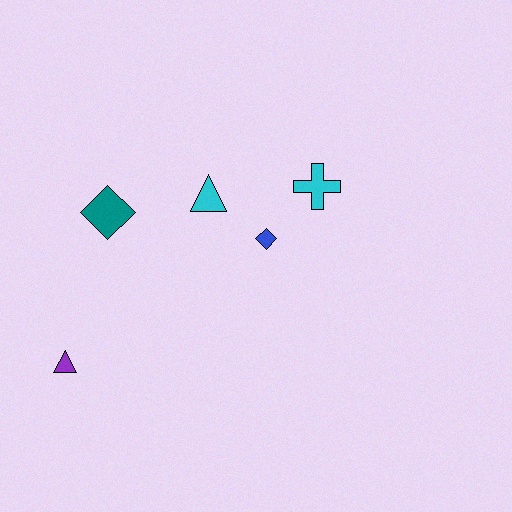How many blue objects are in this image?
There is 1 blue object.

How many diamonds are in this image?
There are 2 diamonds.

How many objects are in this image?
There are 5 objects.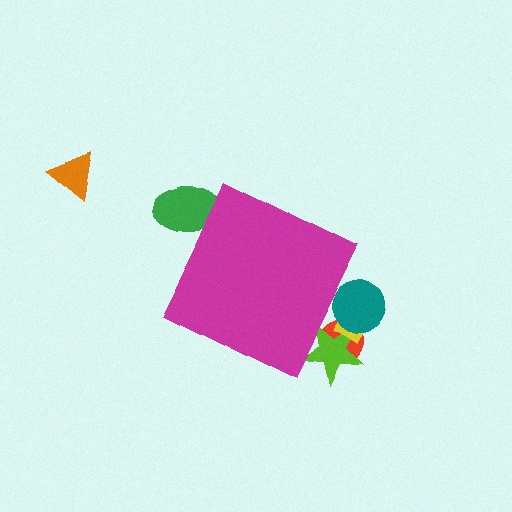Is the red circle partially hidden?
Yes, the red circle is partially hidden behind the magenta diamond.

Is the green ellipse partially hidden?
Yes, the green ellipse is partially hidden behind the magenta diamond.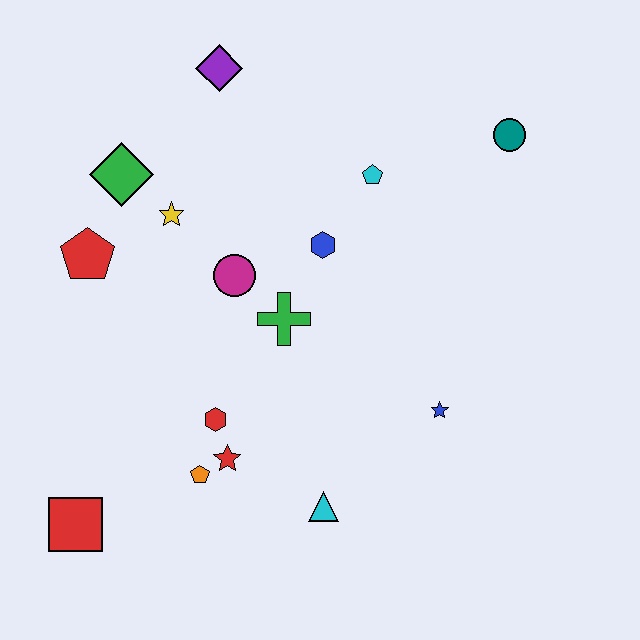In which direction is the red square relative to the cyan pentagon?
The red square is below the cyan pentagon.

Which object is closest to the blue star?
The cyan triangle is closest to the blue star.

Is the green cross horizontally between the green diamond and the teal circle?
Yes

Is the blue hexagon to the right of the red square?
Yes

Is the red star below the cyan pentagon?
Yes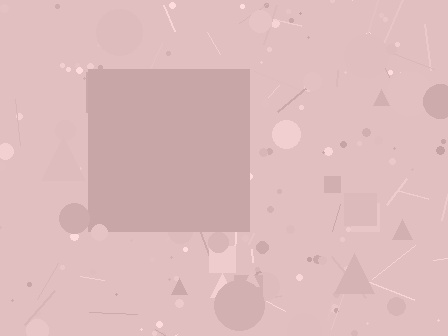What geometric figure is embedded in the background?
A square is embedded in the background.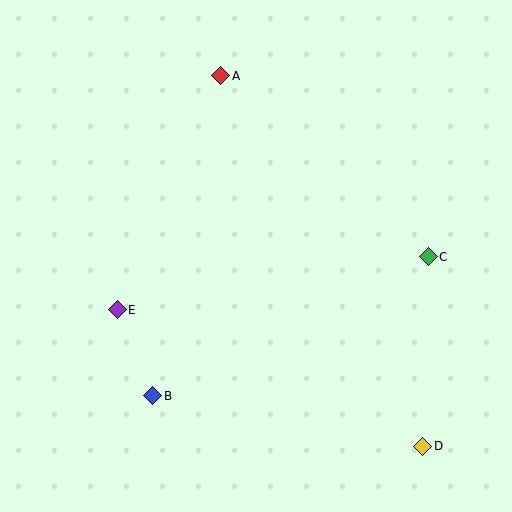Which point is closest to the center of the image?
Point E at (117, 310) is closest to the center.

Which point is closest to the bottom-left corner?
Point B is closest to the bottom-left corner.